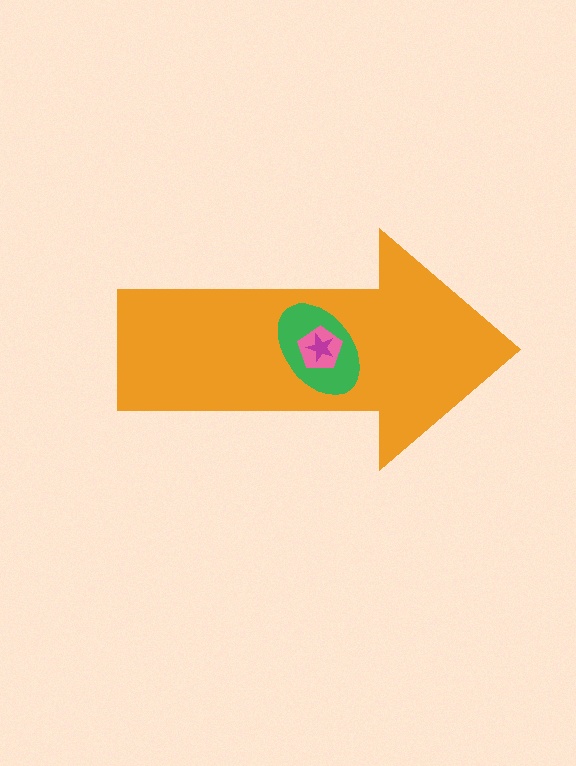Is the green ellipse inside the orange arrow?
Yes.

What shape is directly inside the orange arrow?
The green ellipse.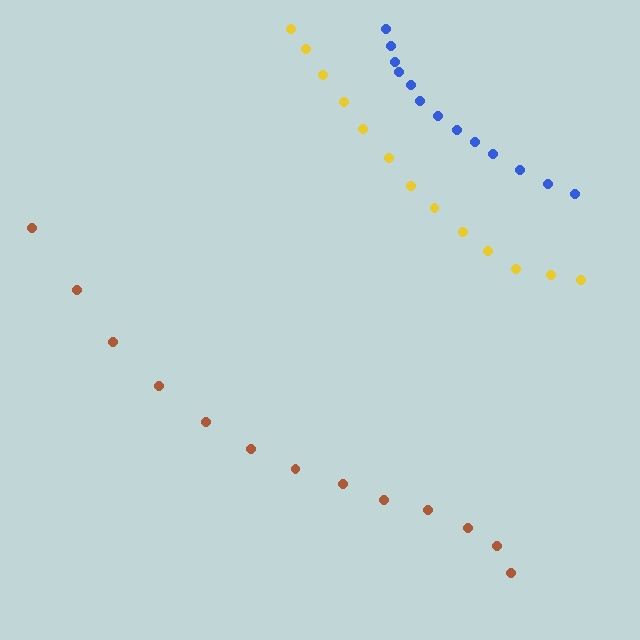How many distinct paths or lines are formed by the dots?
There are 3 distinct paths.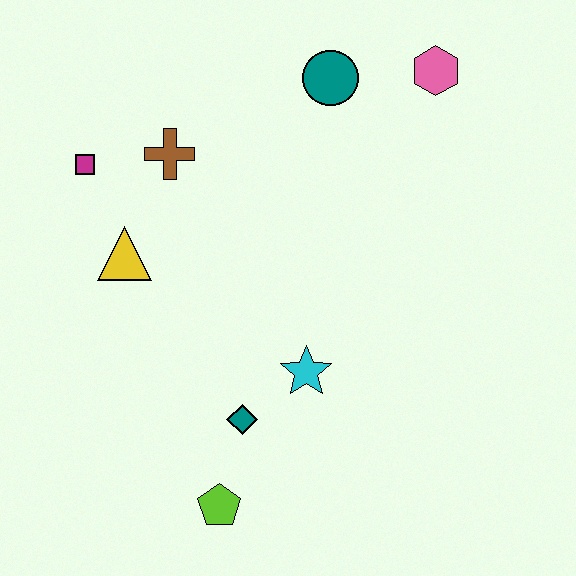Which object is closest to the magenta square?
The brown cross is closest to the magenta square.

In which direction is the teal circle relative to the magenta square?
The teal circle is to the right of the magenta square.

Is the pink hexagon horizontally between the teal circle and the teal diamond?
No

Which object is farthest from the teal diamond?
The pink hexagon is farthest from the teal diamond.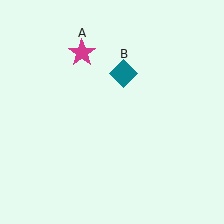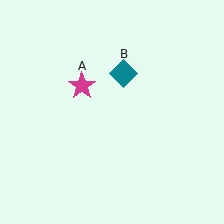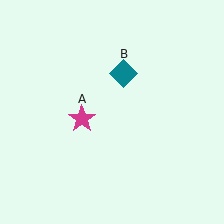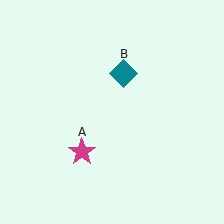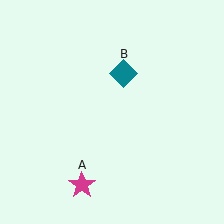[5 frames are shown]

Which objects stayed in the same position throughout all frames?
Teal diamond (object B) remained stationary.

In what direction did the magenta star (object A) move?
The magenta star (object A) moved down.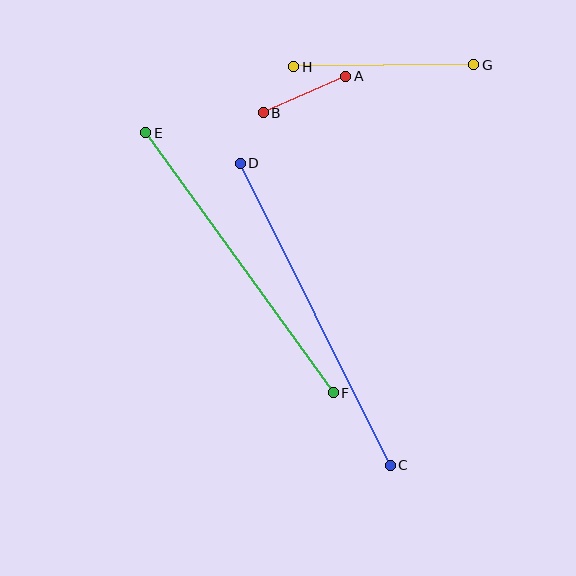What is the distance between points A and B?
The distance is approximately 90 pixels.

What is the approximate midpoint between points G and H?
The midpoint is at approximately (384, 66) pixels.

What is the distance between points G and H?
The distance is approximately 180 pixels.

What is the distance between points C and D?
The distance is approximately 338 pixels.